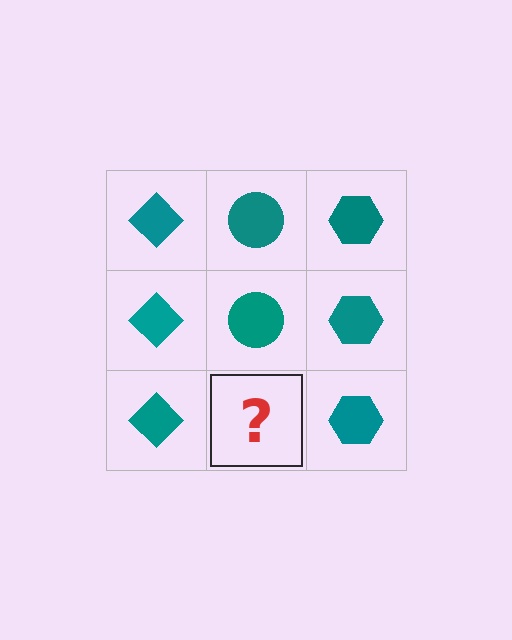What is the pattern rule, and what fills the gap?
The rule is that each column has a consistent shape. The gap should be filled with a teal circle.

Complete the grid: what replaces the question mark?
The question mark should be replaced with a teal circle.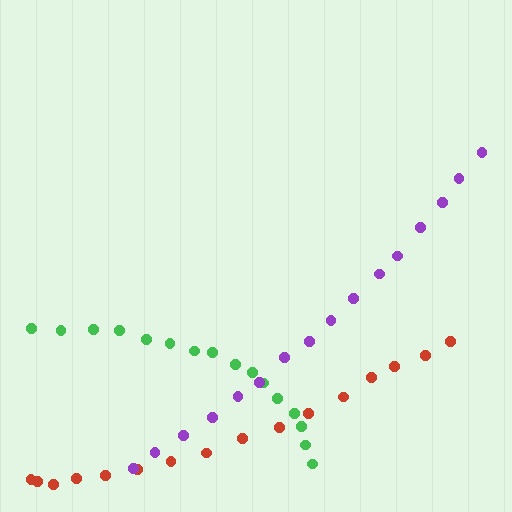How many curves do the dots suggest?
There are 3 distinct paths.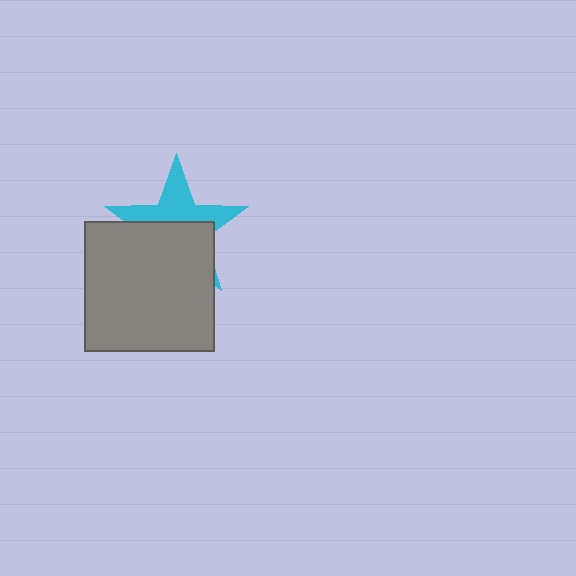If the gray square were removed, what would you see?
You would see the complete cyan star.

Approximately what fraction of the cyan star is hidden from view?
Roughly 55% of the cyan star is hidden behind the gray square.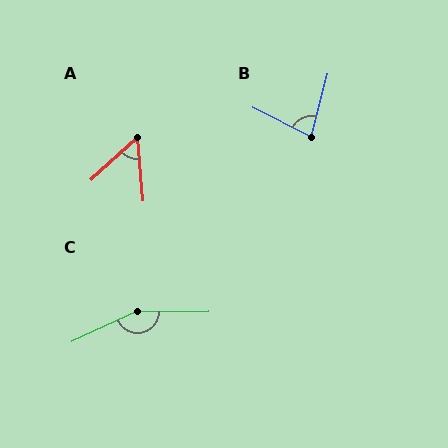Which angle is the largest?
C, at approximately 155 degrees.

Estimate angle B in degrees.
Approximately 78 degrees.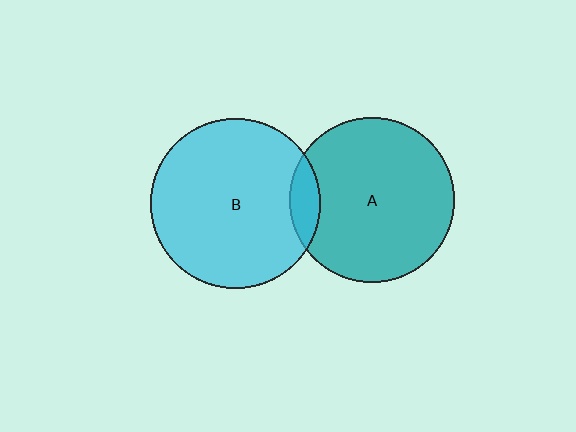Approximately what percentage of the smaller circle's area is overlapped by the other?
Approximately 10%.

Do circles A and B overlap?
Yes.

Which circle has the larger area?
Circle B (cyan).